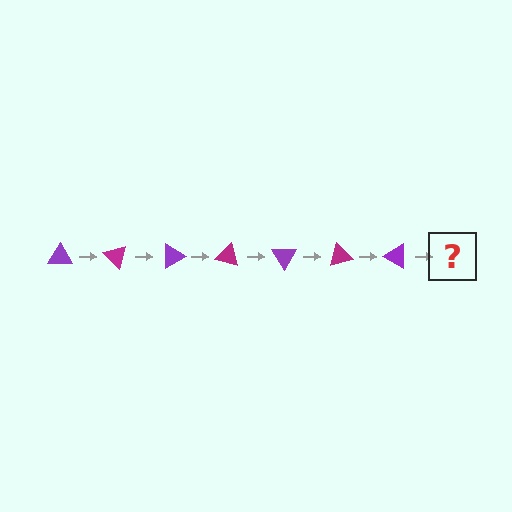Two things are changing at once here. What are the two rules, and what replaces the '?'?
The two rules are that it rotates 45 degrees each step and the color cycles through purple and magenta. The '?' should be a magenta triangle, rotated 315 degrees from the start.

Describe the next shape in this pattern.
It should be a magenta triangle, rotated 315 degrees from the start.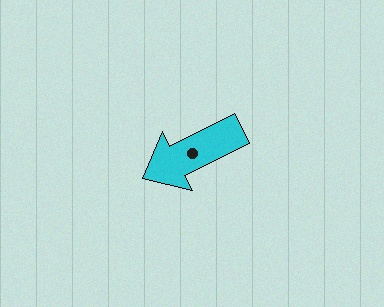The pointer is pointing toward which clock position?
Roughly 8 o'clock.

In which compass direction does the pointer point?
Southwest.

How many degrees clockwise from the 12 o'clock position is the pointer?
Approximately 243 degrees.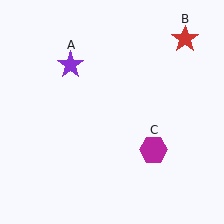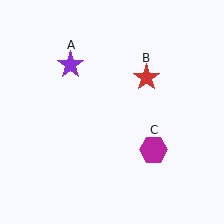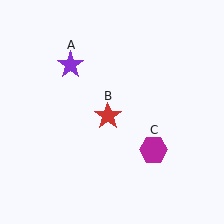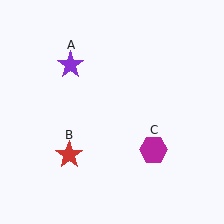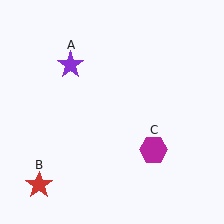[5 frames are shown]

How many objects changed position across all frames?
1 object changed position: red star (object B).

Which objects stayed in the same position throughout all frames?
Purple star (object A) and magenta hexagon (object C) remained stationary.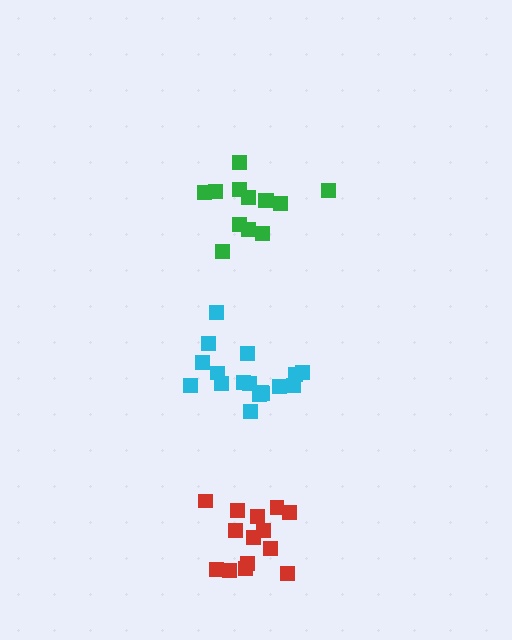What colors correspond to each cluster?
The clusters are colored: green, cyan, red.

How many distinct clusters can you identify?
There are 3 distinct clusters.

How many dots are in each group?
Group 1: 14 dots, Group 2: 17 dots, Group 3: 14 dots (45 total).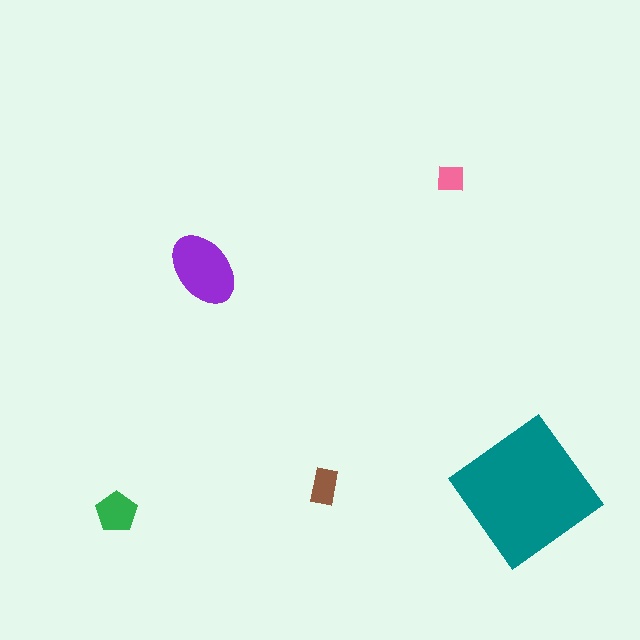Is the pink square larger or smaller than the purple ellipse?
Smaller.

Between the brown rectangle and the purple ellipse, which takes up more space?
The purple ellipse.